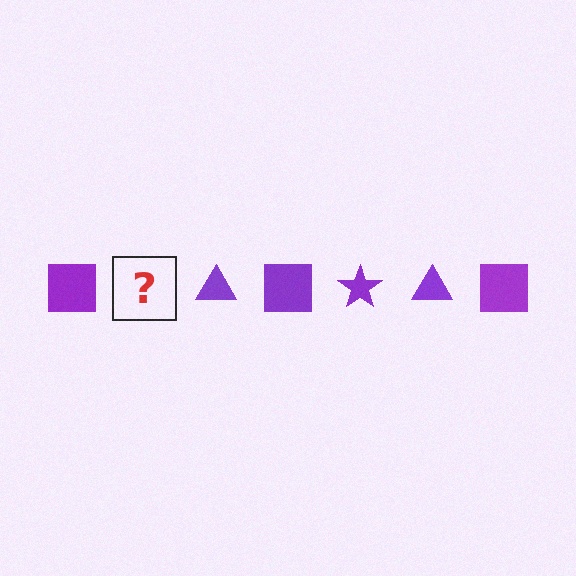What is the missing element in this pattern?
The missing element is a purple star.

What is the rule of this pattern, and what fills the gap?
The rule is that the pattern cycles through square, star, triangle shapes in purple. The gap should be filled with a purple star.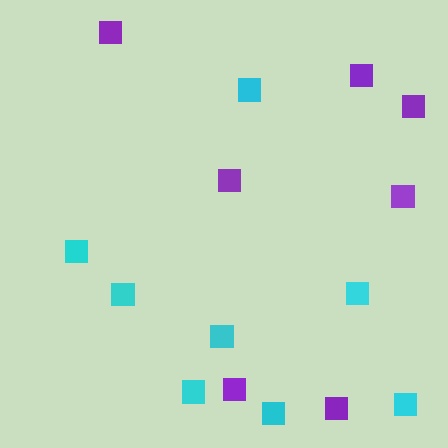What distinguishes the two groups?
There are 2 groups: one group of purple squares (7) and one group of cyan squares (8).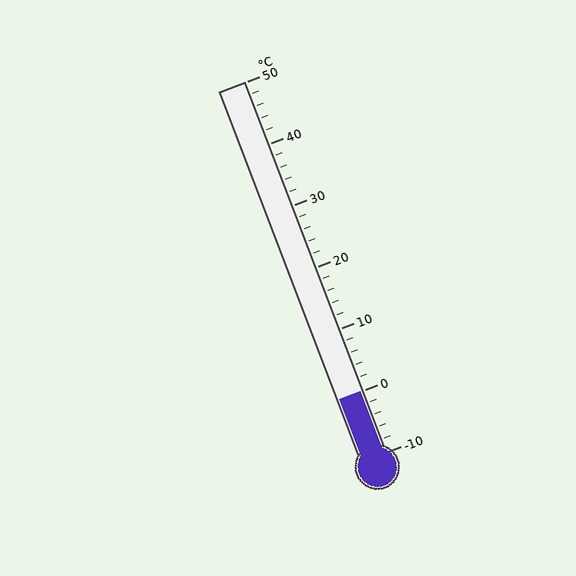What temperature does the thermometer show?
The thermometer shows approximately 0°C.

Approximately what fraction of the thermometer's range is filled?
The thermometer is filled to approximately 15% of its range.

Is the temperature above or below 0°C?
The temperature is at 0°C.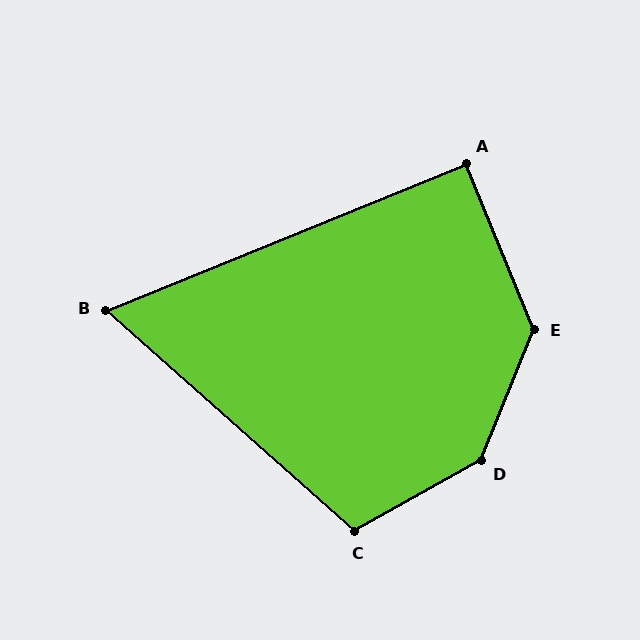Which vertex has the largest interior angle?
D, at approximately 141 degrees.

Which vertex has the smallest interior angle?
B, at approximately 64 degrees.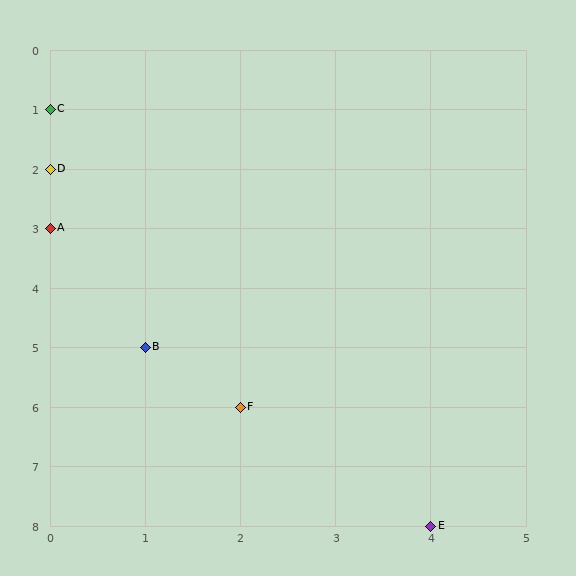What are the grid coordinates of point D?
Point D is at grid coordinates (0, 2).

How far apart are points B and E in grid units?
Points B and E are 3 columns and 3 rows apart (about 4.2 grid units diagonally).